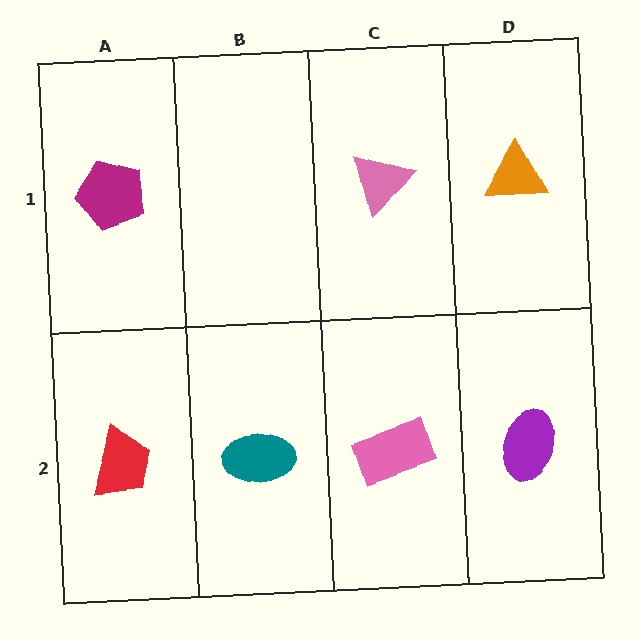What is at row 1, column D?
An orange triangle.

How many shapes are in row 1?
3 shapes.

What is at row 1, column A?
A magenta pentagon.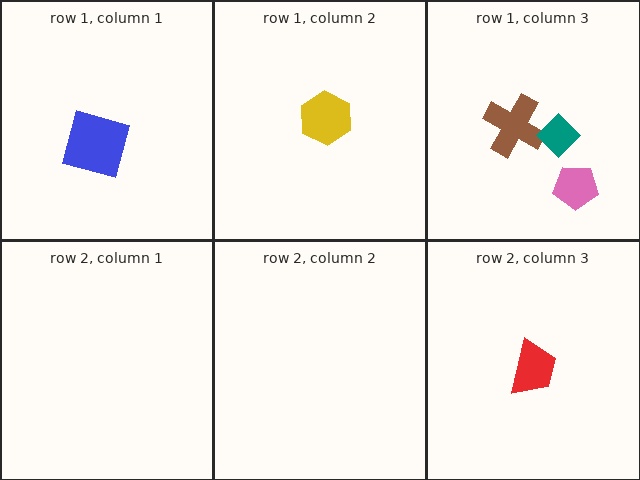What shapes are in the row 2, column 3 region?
The red trapezoid.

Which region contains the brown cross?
The row 1, column 3 region.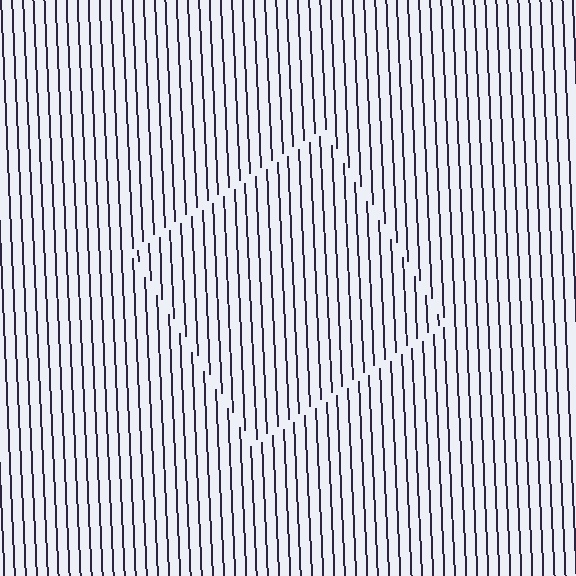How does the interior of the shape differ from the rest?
The interior of the shape contains the same grating, shifted by half a period — the contour is defined by the phase discontinuity where line-ends from the inner and outer gratings abut.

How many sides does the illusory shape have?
4 sides — the line-ends trace a square.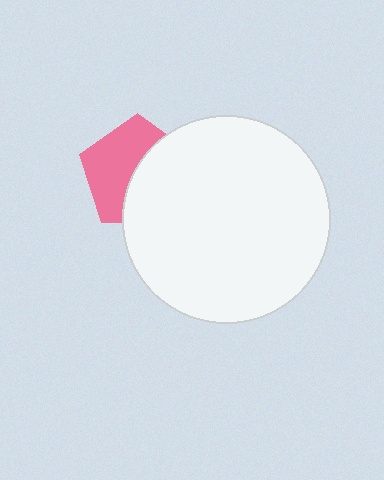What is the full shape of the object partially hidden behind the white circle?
The partially hidden object is a pink pentagon.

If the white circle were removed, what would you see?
You would see the complete pink pentagon.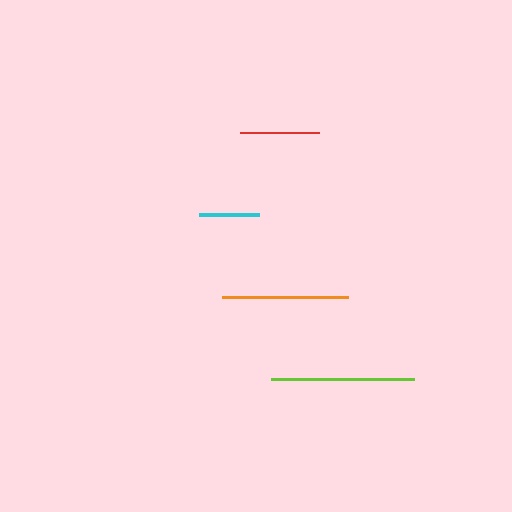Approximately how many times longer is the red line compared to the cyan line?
The red line is approximately 1.3 times the length of the cyan line.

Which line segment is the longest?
The lime line is the longest at approximately 143 pixels.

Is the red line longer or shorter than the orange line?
The orange line is longer than the red line.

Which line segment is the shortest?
The cyan line is the shortest at approximately 60 pixels.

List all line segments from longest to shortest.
From longest to shortest: lime, orange, red, cyan.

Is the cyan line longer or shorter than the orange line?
The orange line is longer than the cyan line.